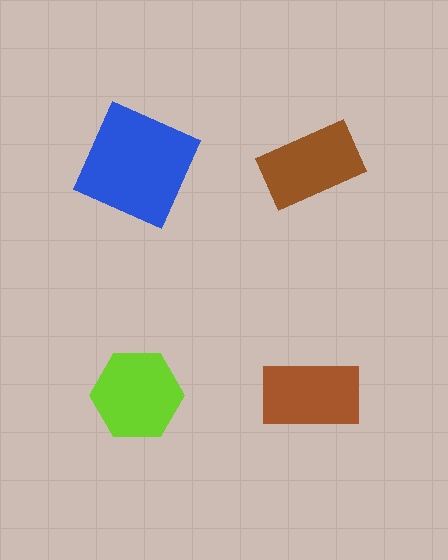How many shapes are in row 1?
2 shapes.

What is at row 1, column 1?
A blue square.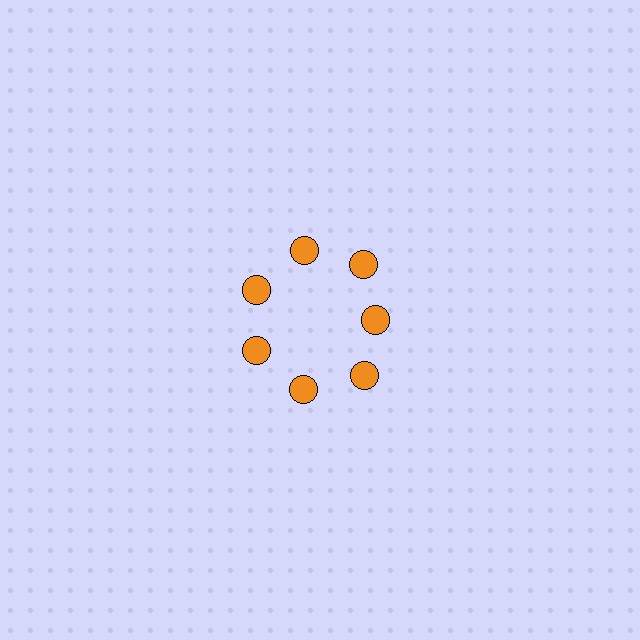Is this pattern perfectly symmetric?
No. The 7 orange circles are arranged in a ring, but one element near the 3 o'clock position is pulled inward toward the center, breaking the 7-fold rotational symmetry.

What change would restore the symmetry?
The symmetry would be restored by moving it outward, back onto the ring so that all 7 circles sit at equal angles and equal distance from the center.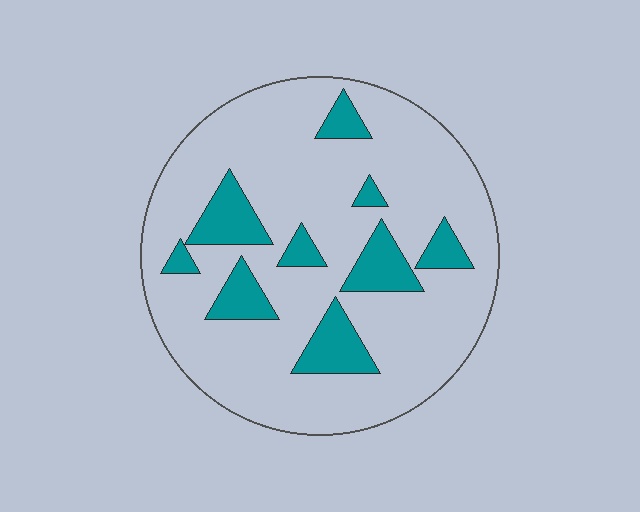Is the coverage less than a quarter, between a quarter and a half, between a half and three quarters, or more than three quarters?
Less than a quarter.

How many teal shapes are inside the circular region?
9.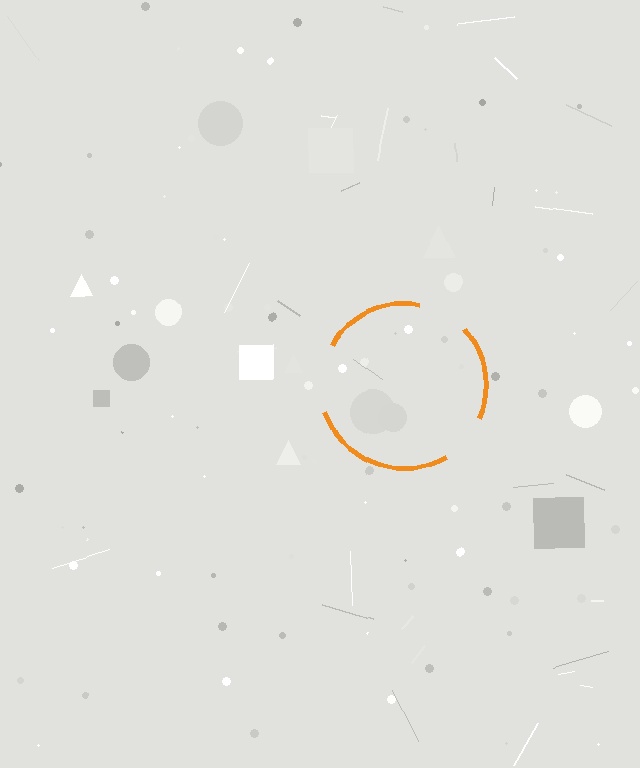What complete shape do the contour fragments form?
The contour fragments form a circle.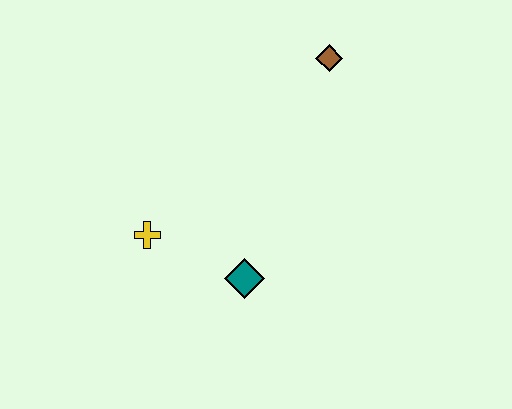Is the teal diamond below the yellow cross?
Yes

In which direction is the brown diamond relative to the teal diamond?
The brown diamond is above the teal diamond.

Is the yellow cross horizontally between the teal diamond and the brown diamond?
No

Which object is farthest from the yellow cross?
The brown diamond is farthest from the yellow cross.